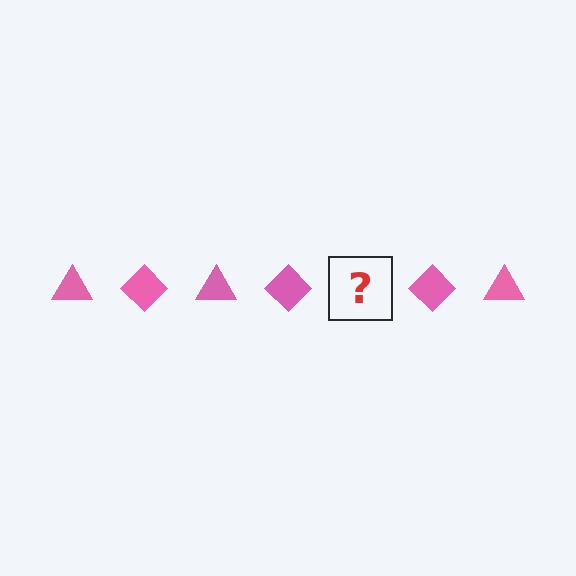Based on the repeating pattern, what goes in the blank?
The blank should be a pink triangle.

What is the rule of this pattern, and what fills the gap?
The rule is that the pattern cycles through triangle, diamond shapes in pink. The gap should be filled with a pink triangle.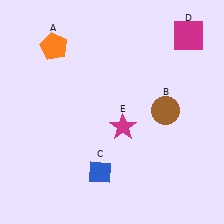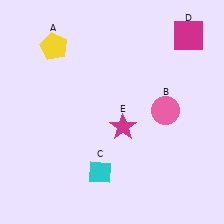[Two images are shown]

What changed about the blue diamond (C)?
In Image 1, C is blue. In Image 2, it changed to cyan.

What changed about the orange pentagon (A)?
In Image 1, A is orange. In Image 2, it changed to yellow.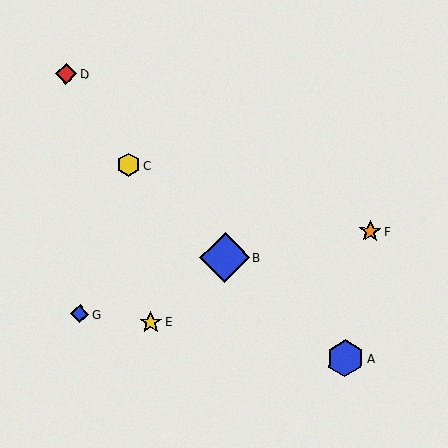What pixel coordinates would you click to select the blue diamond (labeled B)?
Click at (225, 257) to select the blue diamond B.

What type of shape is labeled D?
Shape D is a red diamond.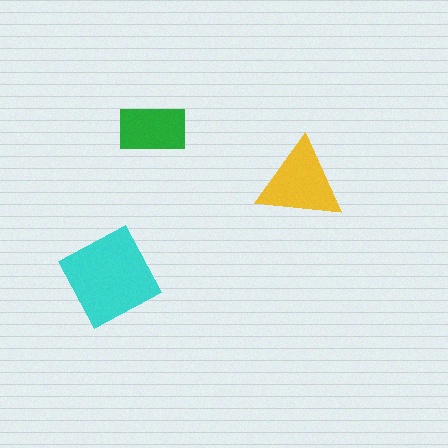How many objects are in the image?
There are 3 objects in the image.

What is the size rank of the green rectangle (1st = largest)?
3rd.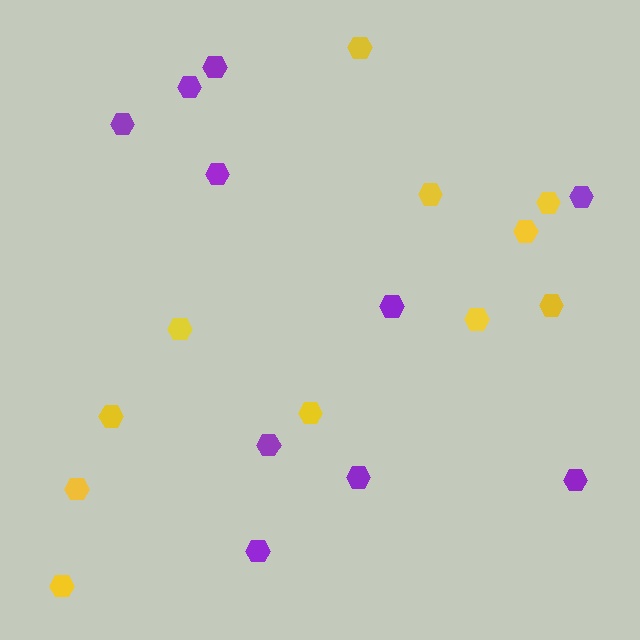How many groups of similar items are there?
There are 2 groups: one group of yellow hexagons (11) and one group of purple hexagons (10).